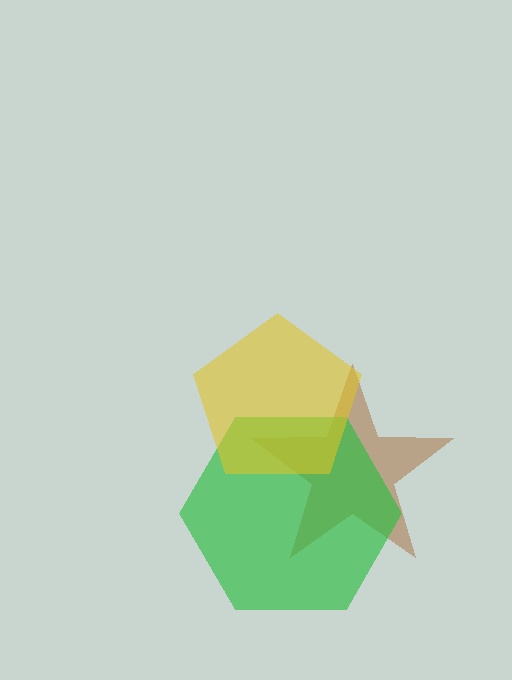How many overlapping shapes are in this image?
There are 3 overlapping shapes in the image.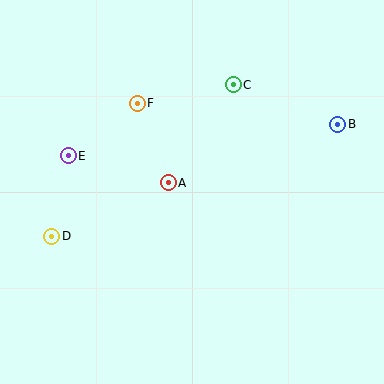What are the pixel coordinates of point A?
Point A is at (168, 183).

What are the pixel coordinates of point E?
Point E is at (68, 156).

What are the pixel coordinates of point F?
Point F is at (137, 103).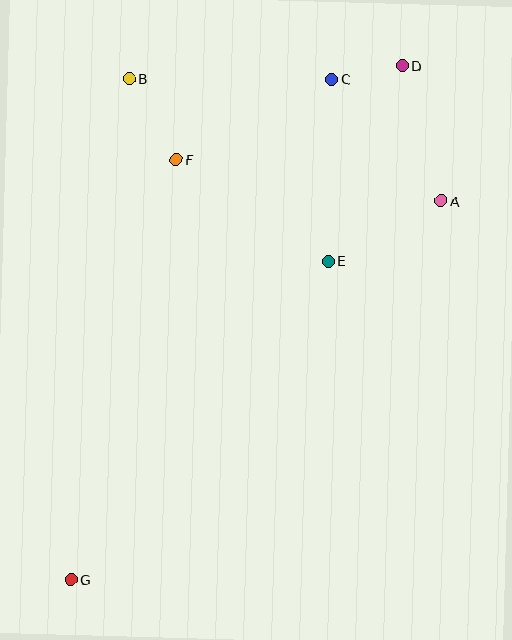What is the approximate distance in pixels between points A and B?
The distance between A and B is approximately 336 pixels.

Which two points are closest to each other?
Points C and D are closest to each other.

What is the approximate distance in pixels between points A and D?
The distance between A and D is approximately 140 pixels.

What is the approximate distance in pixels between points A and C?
The distance between A and C is approximately 164 pixels.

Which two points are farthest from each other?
Points D and G are farthest from each other.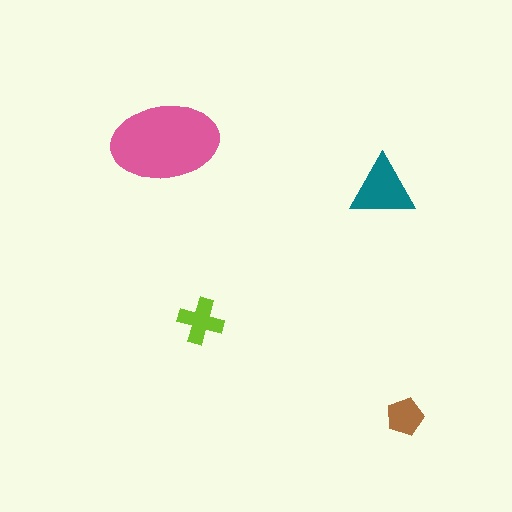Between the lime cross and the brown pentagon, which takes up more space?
The lime cross.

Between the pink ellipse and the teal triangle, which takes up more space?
The pink ellipse.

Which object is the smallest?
The brown pentagon.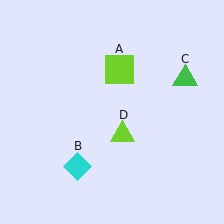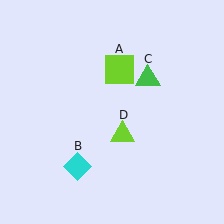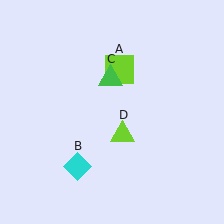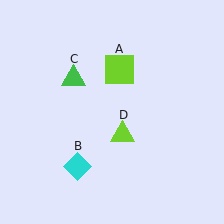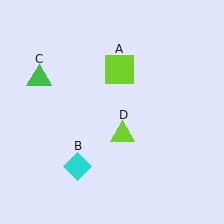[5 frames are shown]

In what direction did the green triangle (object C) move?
The green triangle (object C) moved left.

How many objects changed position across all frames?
1 object changed position: green triangle (object C).